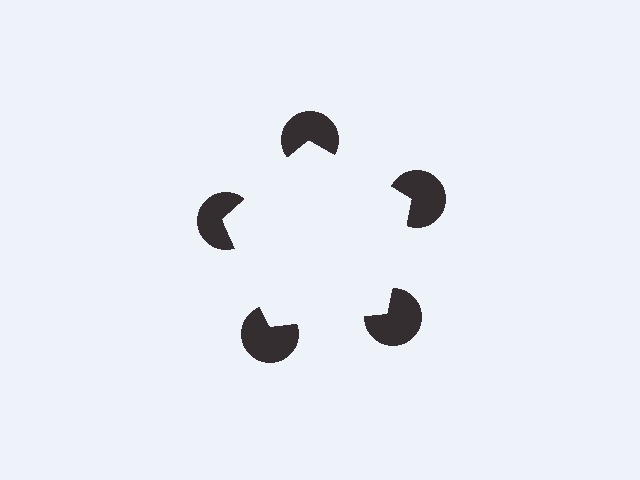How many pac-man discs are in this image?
There are 5 — one at each vertex of the illusory pentagon.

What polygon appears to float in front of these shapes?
An illusory pentagon — its edges are inferred from the aligned wedge cuts in the pac-man discs, not physically drawn.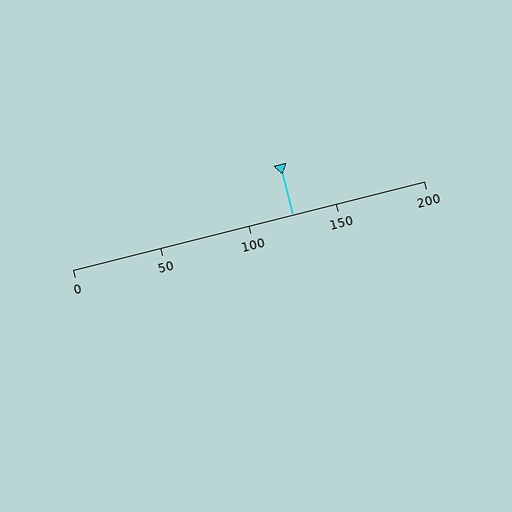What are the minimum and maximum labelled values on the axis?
The axis runs from 0 to 200.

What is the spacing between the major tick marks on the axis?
The major ticks are spaced 50 apart.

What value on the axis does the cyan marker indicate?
The marker indicates approximately 125.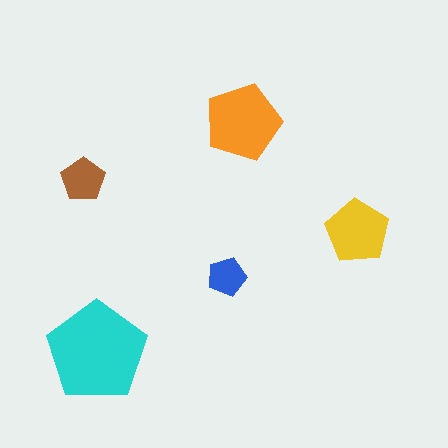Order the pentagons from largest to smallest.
the cyan one, the orange one, the yellow one, the brown one, the blue one.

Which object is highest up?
The orange pentagon is topmost.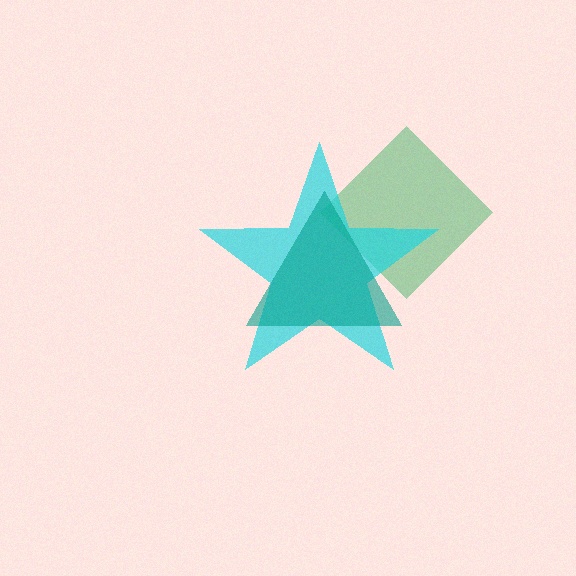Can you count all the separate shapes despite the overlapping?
Yes, there are 3 separate shapes.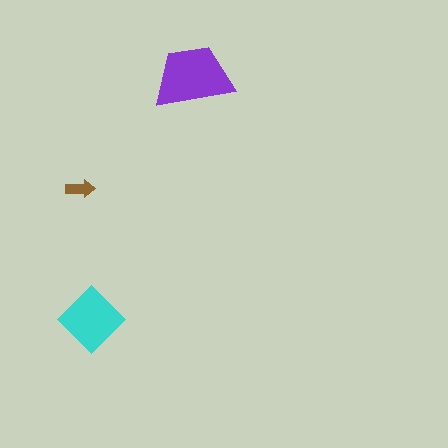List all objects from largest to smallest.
The purple trapezoid, the cyan diamond, the brown arrow.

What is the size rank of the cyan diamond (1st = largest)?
2nd.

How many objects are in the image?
There are 3 objects in the image.